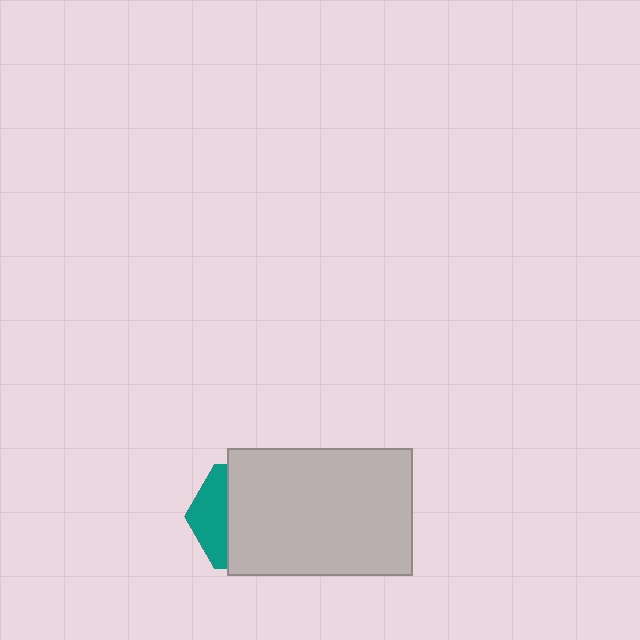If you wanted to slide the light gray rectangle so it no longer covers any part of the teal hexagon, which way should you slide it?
Slide it right — that is the most direct way to separate the two shapes.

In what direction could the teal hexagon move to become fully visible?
The teal hexagon could move left. That would shift it out from behind the light gray rectangle entirely.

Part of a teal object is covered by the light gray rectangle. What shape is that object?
It is a hexagon.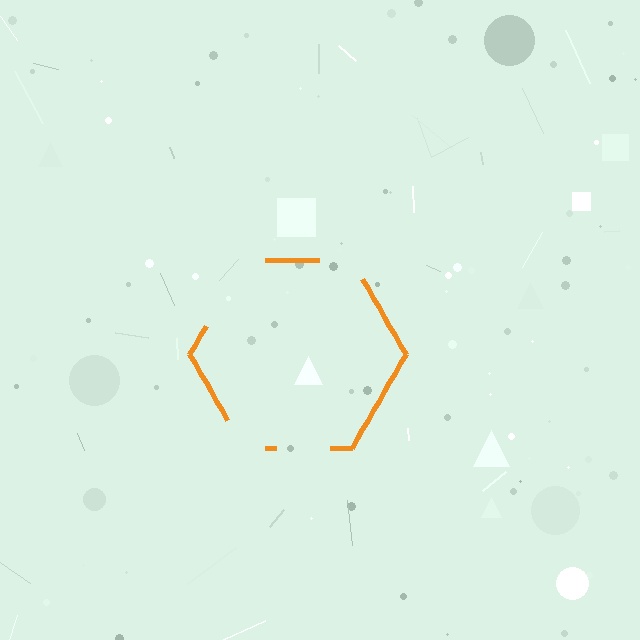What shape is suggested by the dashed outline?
The dashed outline suggests a hexagon.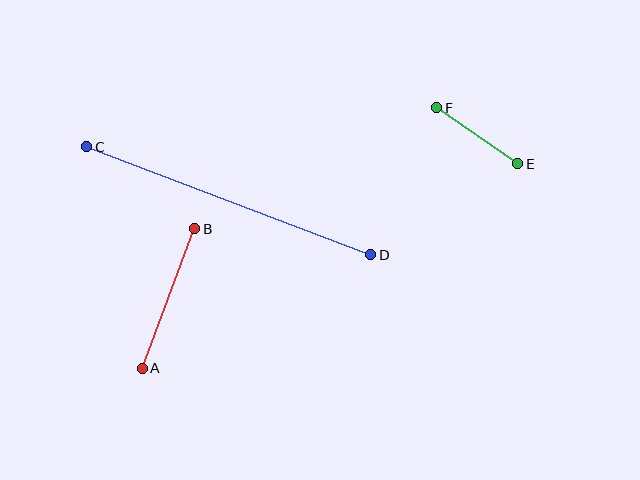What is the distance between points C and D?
The distance is approximately 303 pixels.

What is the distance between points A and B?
The distance is approximately 149 pixels.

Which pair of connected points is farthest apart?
Points C and D are farthest apart.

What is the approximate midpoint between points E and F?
The midpoint is at approximately (477, 136) pixels.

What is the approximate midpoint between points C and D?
The midpoint is at approximately (229, 201) pixels.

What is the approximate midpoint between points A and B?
The midpoint is at approximately (168, 298) pixels.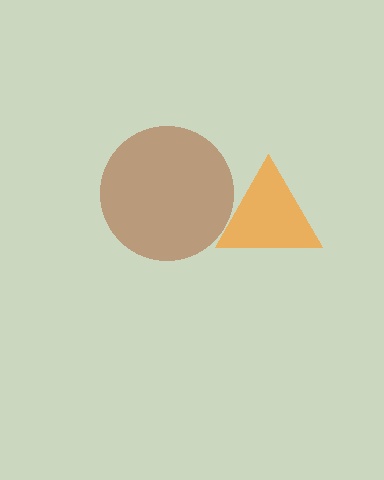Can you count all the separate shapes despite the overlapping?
Yes, there are 2 separate shapes.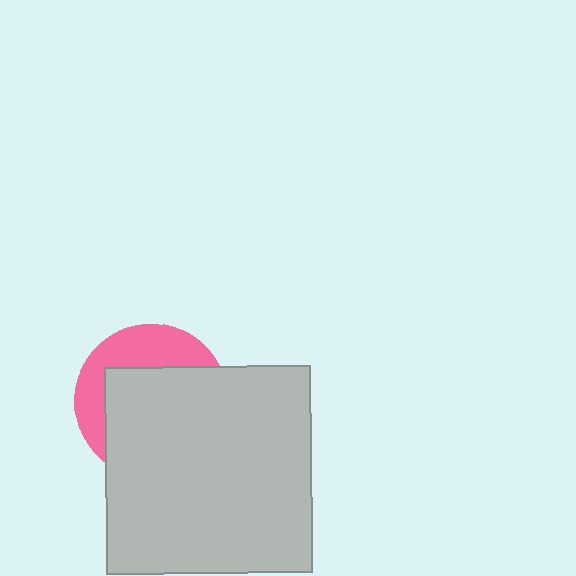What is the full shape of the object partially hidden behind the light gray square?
The partially hidden object is a pink circle.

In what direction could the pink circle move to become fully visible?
The pink circle could move toward the upper-left. That would shift it out from behind the light gray square entirely.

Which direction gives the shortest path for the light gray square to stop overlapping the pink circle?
Moving toward the lower-right gives the shortest separation.